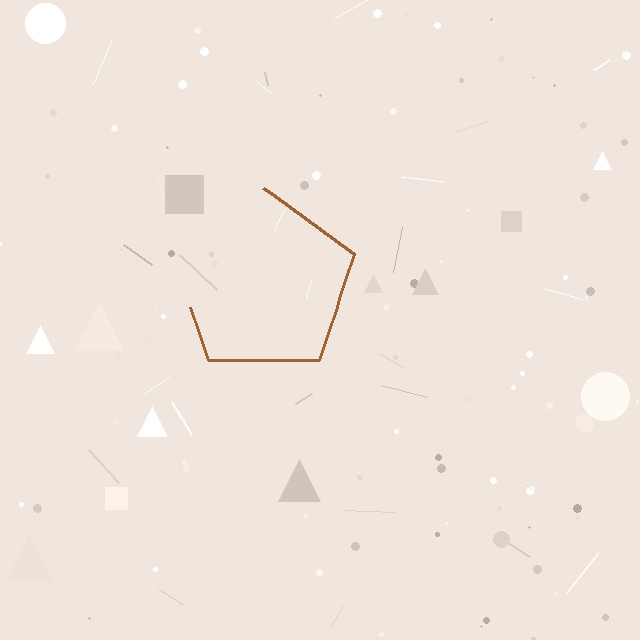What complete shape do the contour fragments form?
The contour fragments form a pentagon.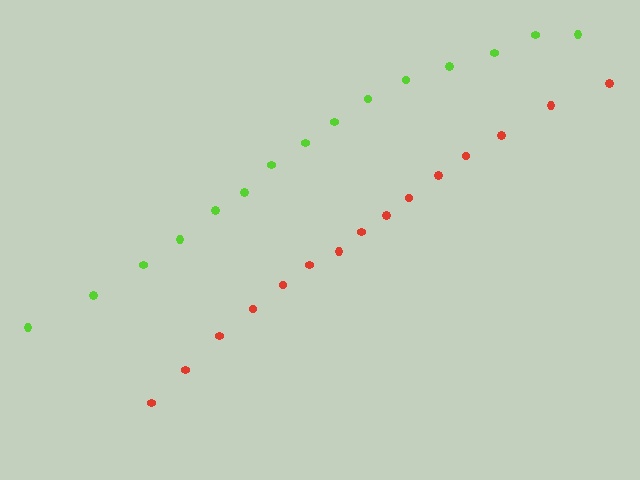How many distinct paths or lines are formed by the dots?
There are 2 distinct paths.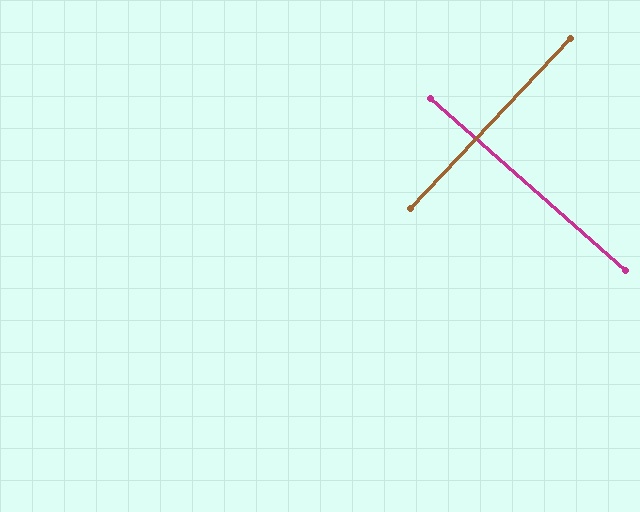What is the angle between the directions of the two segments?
Approximately 88 degrees.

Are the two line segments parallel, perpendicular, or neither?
Perpendicular — they meet at approximately 88°.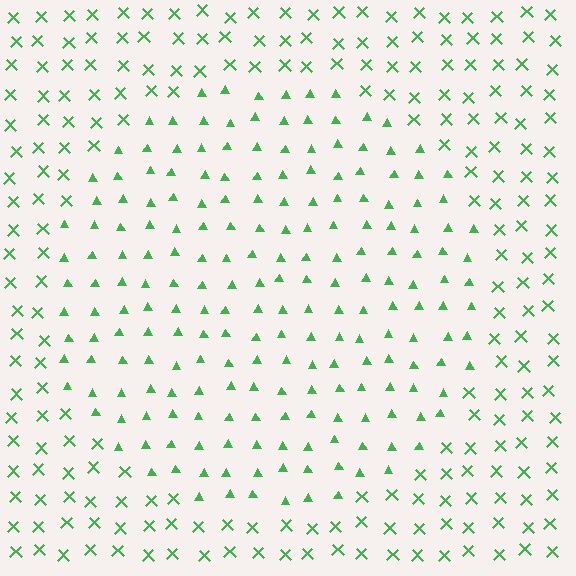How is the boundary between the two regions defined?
The boundary is defined by a change in element shape: triangles inside vs. X marks outside. All elements share the same color and spacing.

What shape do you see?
I see a circle.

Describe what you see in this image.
The image is filled with small green elements arranged in a uniform grid. A circle-shaped region contains triangles, while the surrounding area contains X marks. The boundary is defined purely by the change in element shape.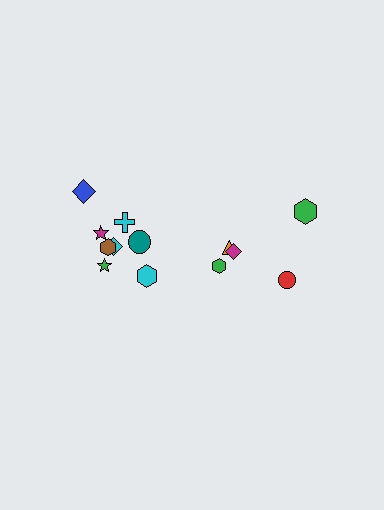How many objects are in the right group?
There are 5 objects.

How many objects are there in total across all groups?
There are 13 objects.